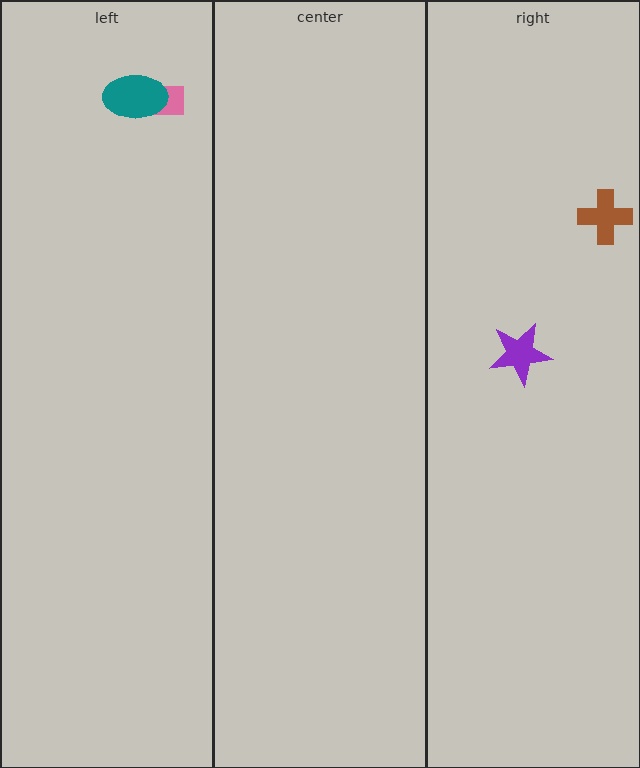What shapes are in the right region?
The purple star, the brown cross.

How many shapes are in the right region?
2.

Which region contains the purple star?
The right region.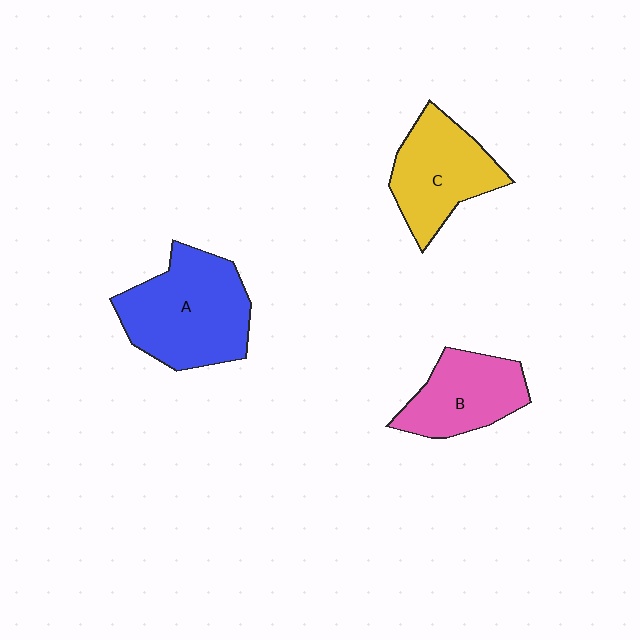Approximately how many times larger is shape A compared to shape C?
Approximately 1.3 times.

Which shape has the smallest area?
Shape B (pink).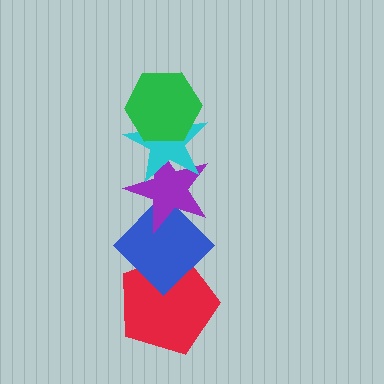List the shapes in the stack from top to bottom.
From top to bottom: the green hexagon, the cyan star, the purple star, the blue diamond, the red pentagon.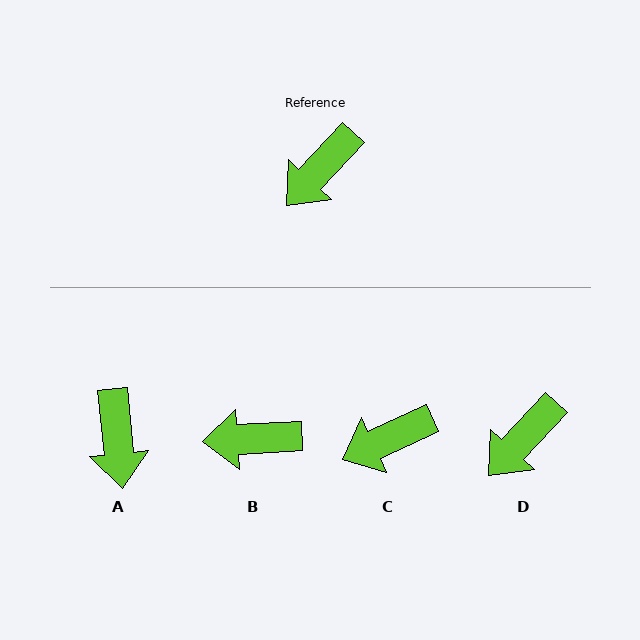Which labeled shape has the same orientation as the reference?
D.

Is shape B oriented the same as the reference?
No, it is off by about 44 degrees.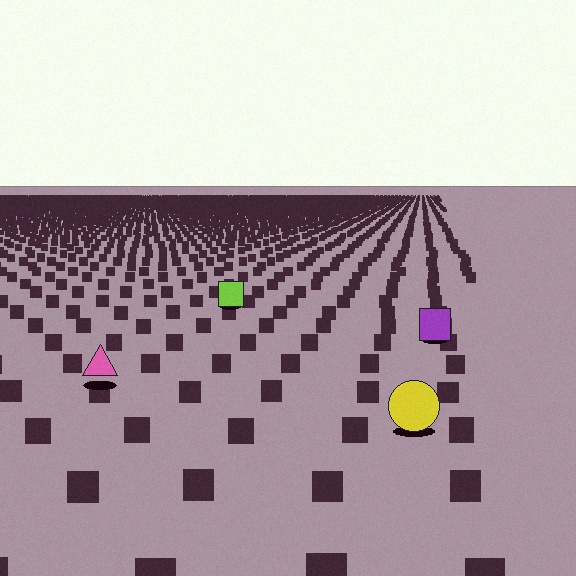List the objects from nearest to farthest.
From nearest to farthest: the yellow circle, the pink triangle, the purple square, the lime square.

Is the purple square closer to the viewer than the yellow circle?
No. The yellow circle is closer — you can tell from the texture gradient: the ground texture is coarser near it.